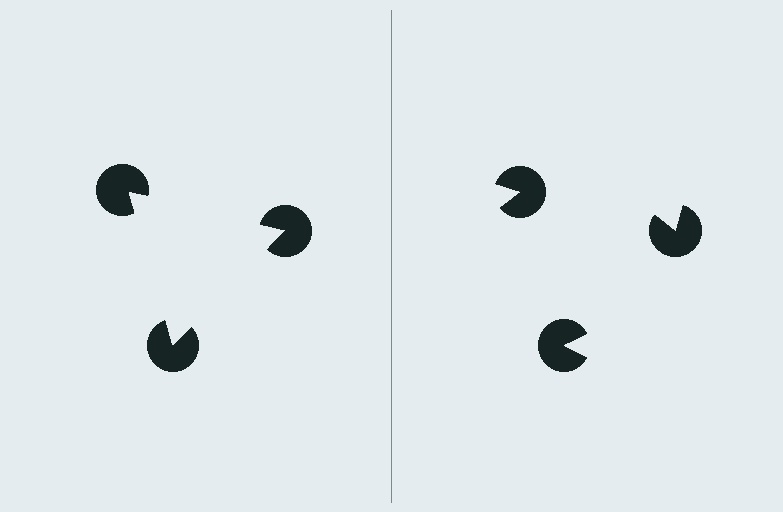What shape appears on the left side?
An illusory triangle.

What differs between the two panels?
The pac-man discs are positioned identically on both sides; only the wedge orientations differ. On the left they align to a triangle; on the right they are misaligned.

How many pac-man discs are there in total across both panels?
6 — 3 on each side.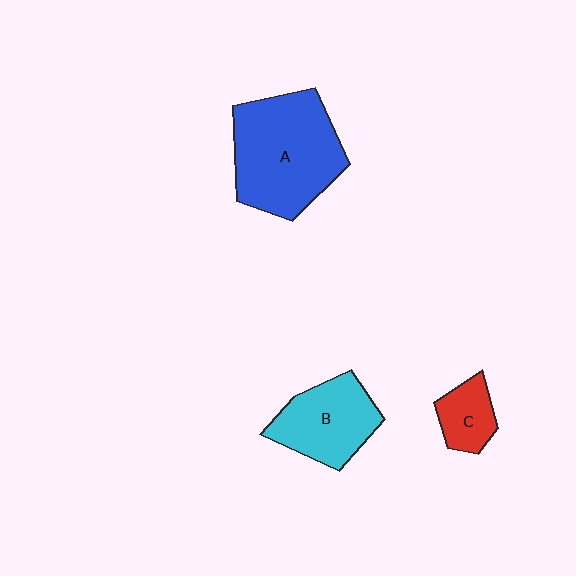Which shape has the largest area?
Shape A (blue).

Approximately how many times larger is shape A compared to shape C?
Approximately 3.2 times.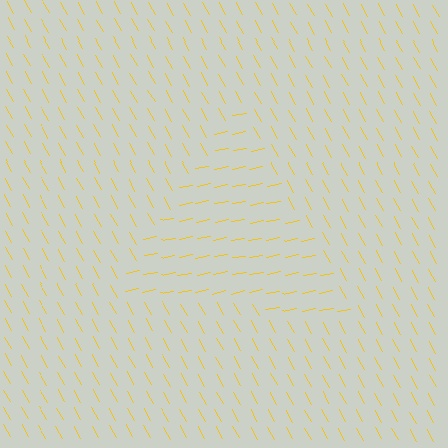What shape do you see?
I see a triangle.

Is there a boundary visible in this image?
Yes, there is a texture boundary formed by a change in line orientation.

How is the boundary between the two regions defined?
The boundary is defined purely by a change in line orientation (approximately 72 degrees difference). All lines are the same color and thickness.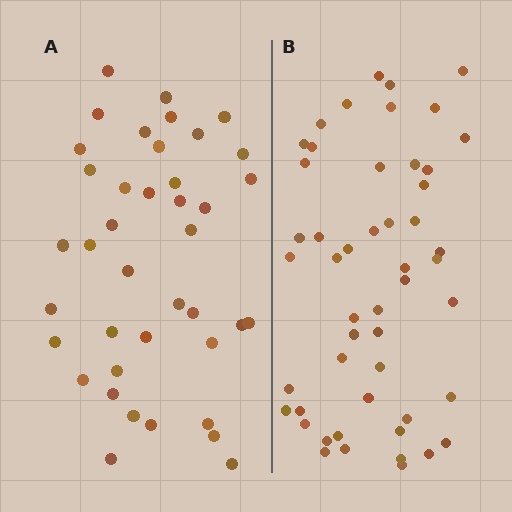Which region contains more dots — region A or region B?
Region B (the right region) has more dots.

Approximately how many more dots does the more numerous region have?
Region B has roughly 10 or so more dots than region A.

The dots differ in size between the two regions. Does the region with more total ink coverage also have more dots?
No. Region A has more total ink coverage because its dots are larger, but region B actually contains more individual dots. Total area can be misleading — the number of items is what matters here.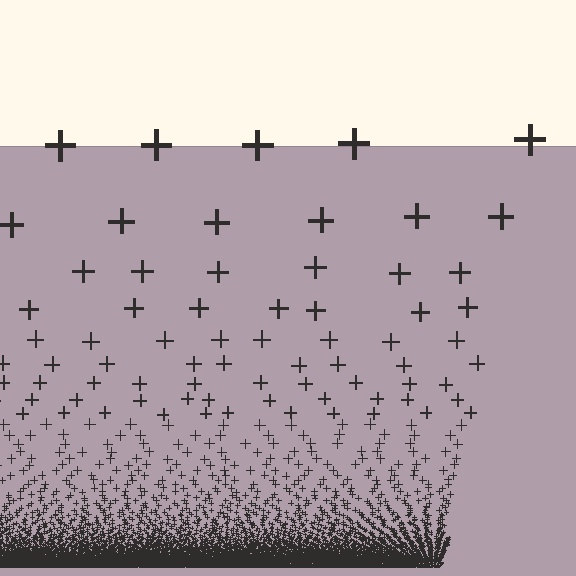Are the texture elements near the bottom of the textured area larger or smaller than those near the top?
Smaller. The gradient is inverted — elements near the bottom are smaller and denser.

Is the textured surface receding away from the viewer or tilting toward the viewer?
The surface appears to tilt toward the viewer. Texture elements get larger and sparser toward the top.